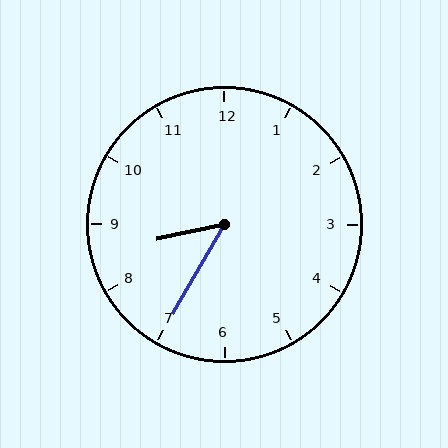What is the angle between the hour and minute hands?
Approximately 48 degrees.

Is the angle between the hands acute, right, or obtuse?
It is acute.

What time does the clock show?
8:35.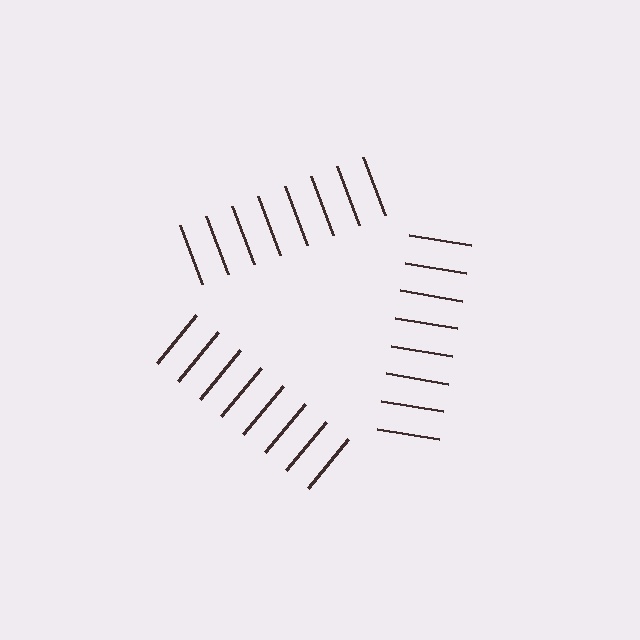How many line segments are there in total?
24 — 8 along each of the 3 edges.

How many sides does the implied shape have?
3 sides — the line-ends trace a triangle.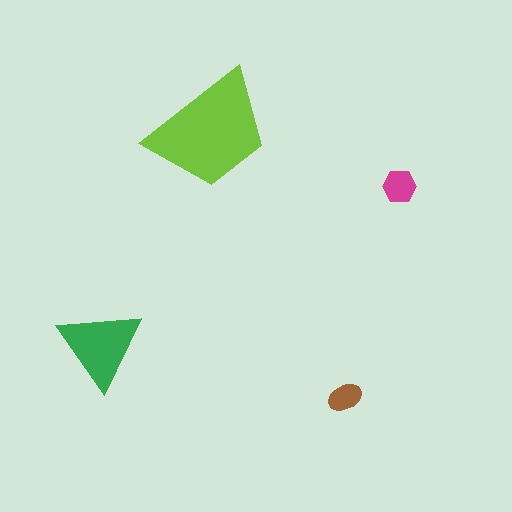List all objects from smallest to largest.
The brown ellipse, the magenta hexagon, the green triangle, the lime trapezoid.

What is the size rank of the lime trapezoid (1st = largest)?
1st.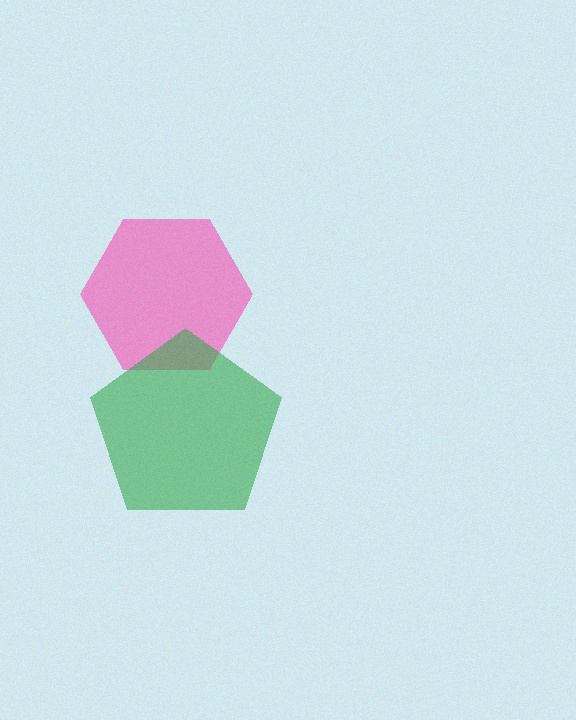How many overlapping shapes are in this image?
There are 2 overlapping shapes in the image.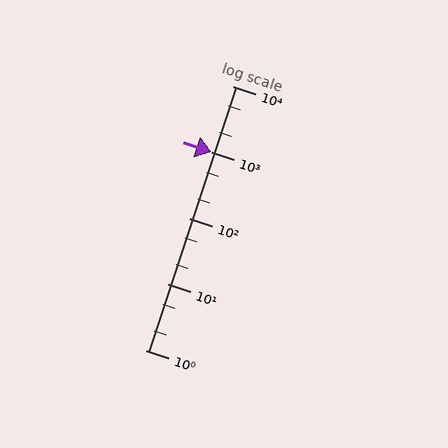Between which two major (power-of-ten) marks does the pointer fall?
The pointer is between 1000 and 10000.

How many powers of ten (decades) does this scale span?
The scale spans 4 decades, from 1 to 10000.